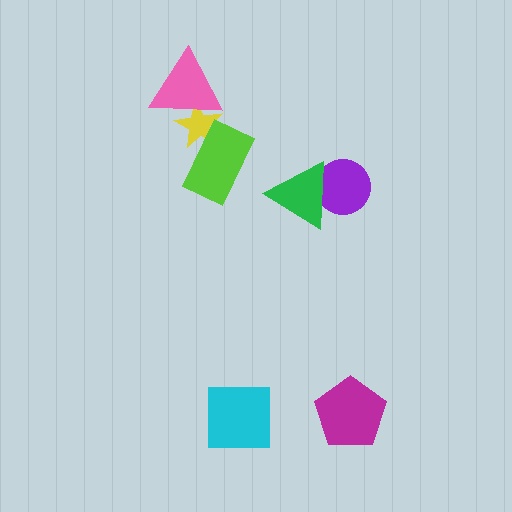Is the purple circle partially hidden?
Yes, it is partially covered by another shape.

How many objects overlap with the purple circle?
1 object overlaps with the purple circle.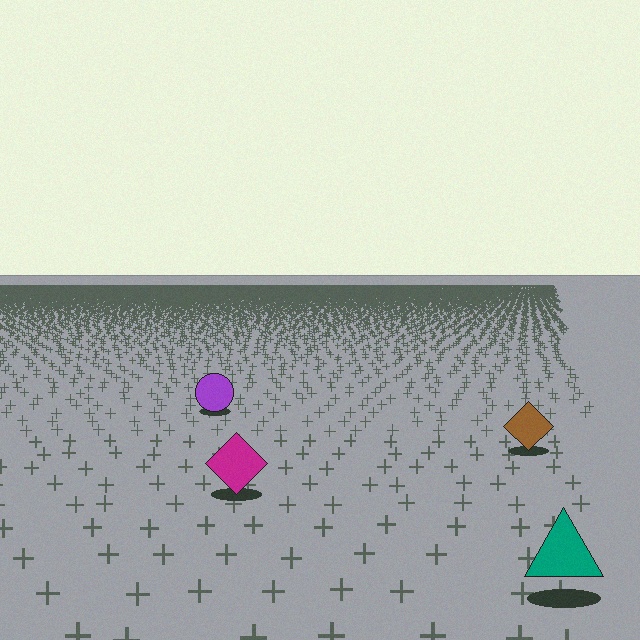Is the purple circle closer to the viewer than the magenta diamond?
No. The magenta diamond is closer — you can tell from the texture gradient: the ground texture is coarser near it.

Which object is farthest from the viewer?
The purple circle is farthest from the viewer. It appears smaller and the ground texture around it is denser.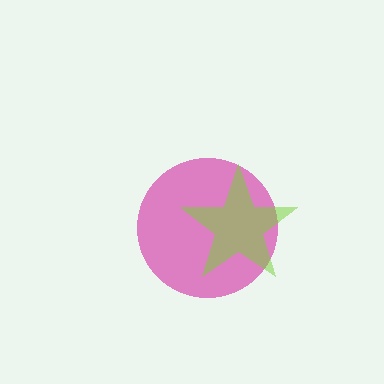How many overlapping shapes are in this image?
There are 2 overlapping shapes in the image.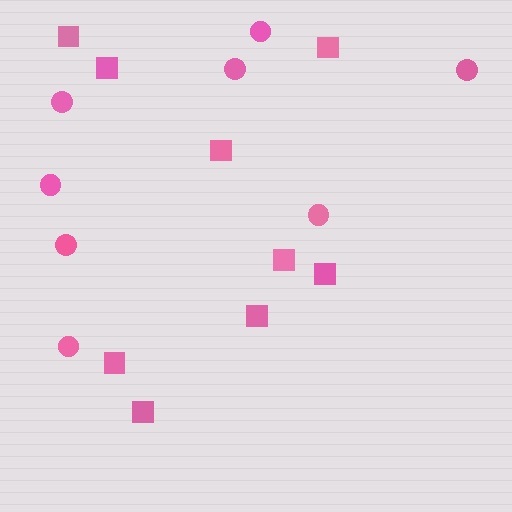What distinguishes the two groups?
There are 2 groups: one group of squares (9) and one group of circles (8).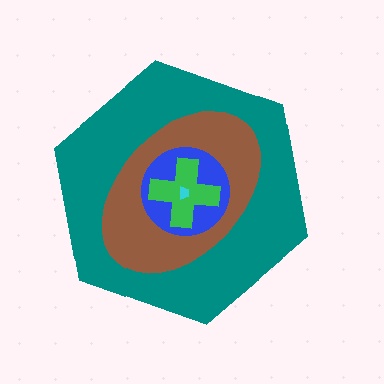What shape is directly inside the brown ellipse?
The blue circle.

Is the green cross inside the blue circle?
Yes.